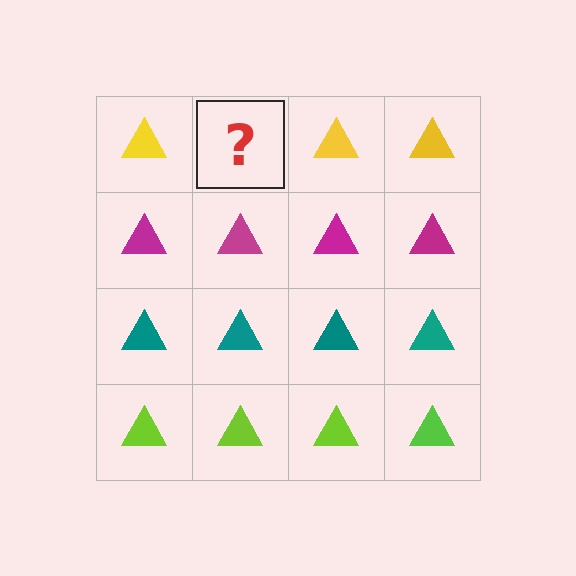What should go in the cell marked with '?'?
The missing cell should contain a yellow triangle.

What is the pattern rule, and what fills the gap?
The rule is that each row has a consistent color. The gap should be filled with a yellow triangle.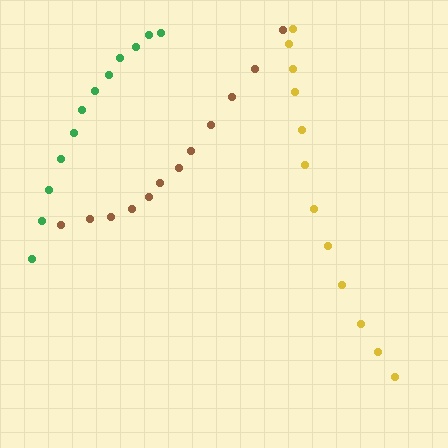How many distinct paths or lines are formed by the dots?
There are 3 distinct paths.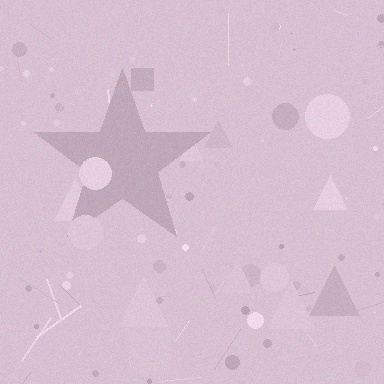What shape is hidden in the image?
A star is hidden in the image.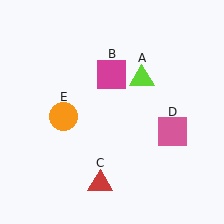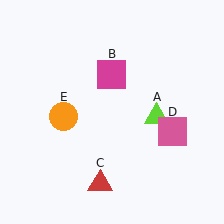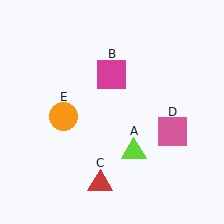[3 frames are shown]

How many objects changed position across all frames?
1 object changed position: lime triangle (object A).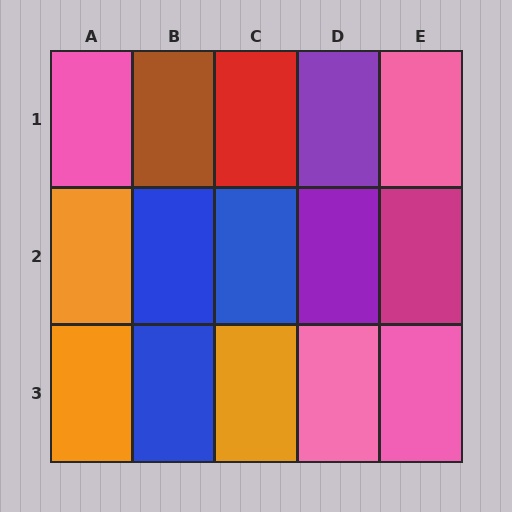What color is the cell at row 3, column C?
Orange.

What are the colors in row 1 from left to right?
Pink, brown, red, purple, pink.